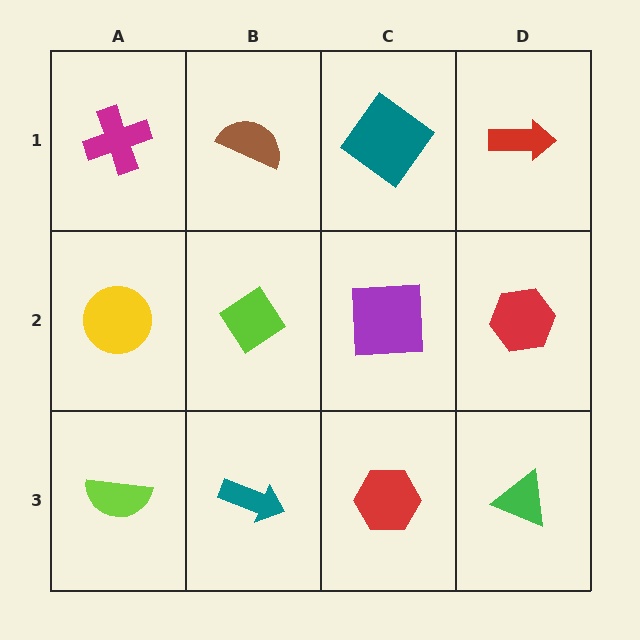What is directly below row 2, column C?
A red hexagon.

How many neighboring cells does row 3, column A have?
2.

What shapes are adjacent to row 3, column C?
A purple square (row 2, column C), a teal arrow (row 3, column B), a green triangle (row 3, column D).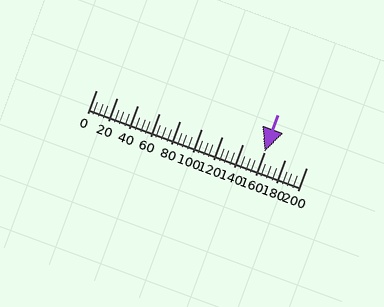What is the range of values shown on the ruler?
The ruler shows values from 0 to 200.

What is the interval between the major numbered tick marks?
The major tick marks are spaced 20 units apart.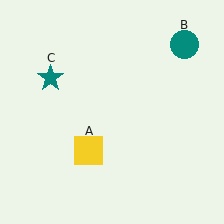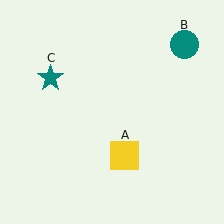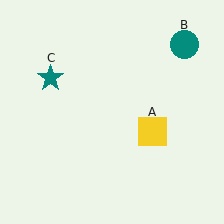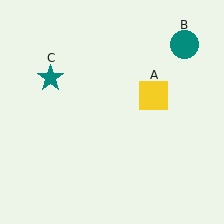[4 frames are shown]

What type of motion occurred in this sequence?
The yellow square (object A) rotated counterclockwise around the center of the scene.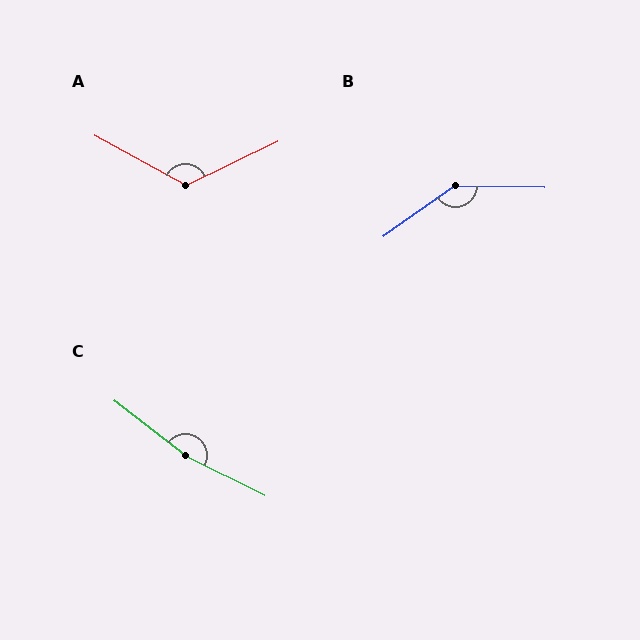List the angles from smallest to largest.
A (126°), B (143°), C (169°).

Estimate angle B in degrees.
Approximately 143 degrees.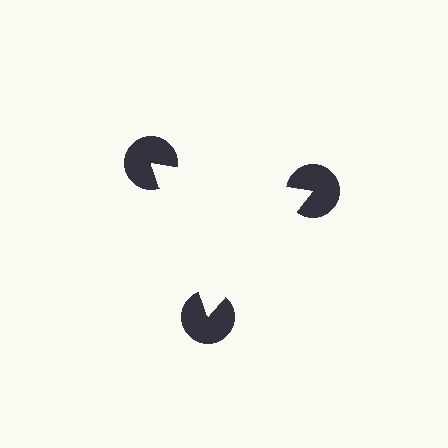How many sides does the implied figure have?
3 sides.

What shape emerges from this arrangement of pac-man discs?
An illusory triangle — its edges are inferred from the aligned wedge cuts in the pac-man discs, not physically drawn.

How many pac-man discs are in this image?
There are 3 — one at each vertex of the illusory triangle.